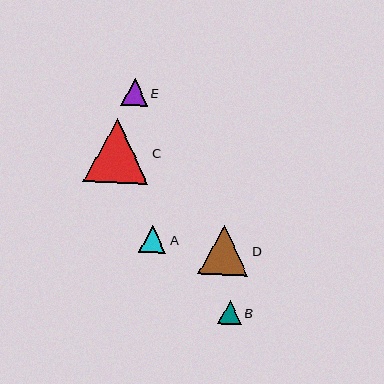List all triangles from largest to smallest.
From largest to smallest: C, D, A, E, B.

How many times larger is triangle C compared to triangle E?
Triangle C is approximately 2.4 times the size of triangle E.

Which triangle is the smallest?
Triangle B is the smallest with a size of approximately 23 pixels.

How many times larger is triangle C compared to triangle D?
Triangle C is approximately 1.3 times the size of triangle D.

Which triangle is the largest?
Triangle C is the largest with a size of approximately 65 pixels.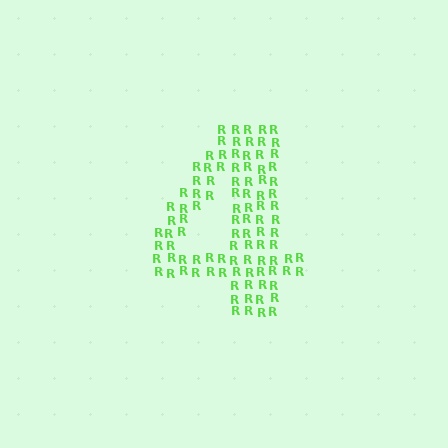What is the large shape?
The large shape is the digit 4.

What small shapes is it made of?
It is made of small letter R's.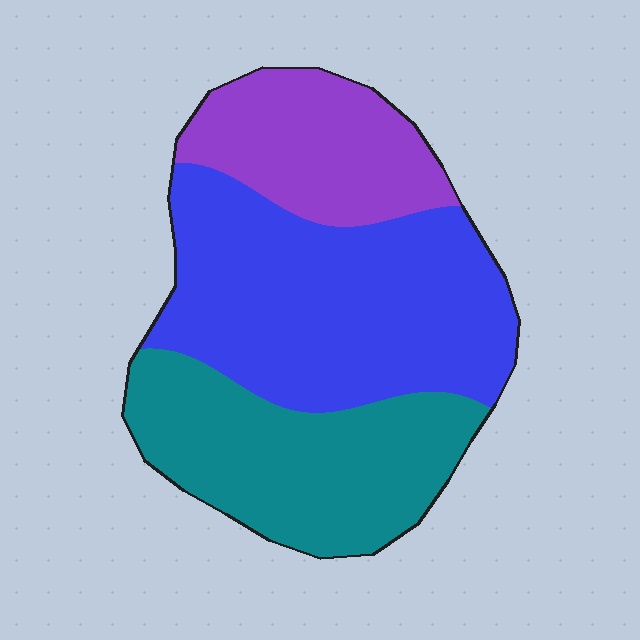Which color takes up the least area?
Purple, at roughly 20%.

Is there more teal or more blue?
Blue.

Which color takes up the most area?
Blue, at roughly 45%.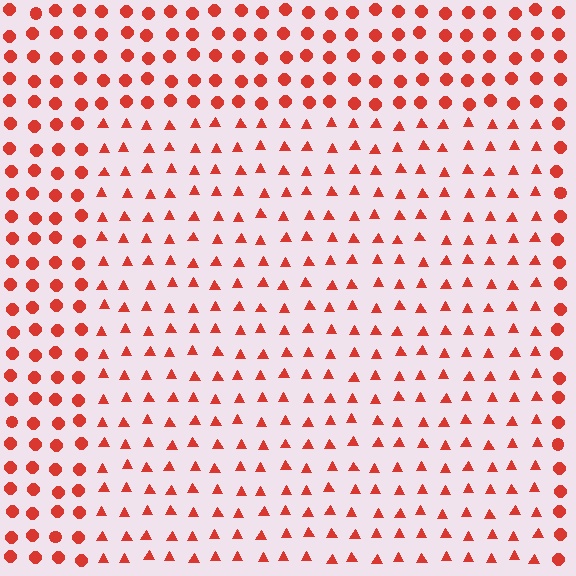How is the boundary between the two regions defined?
The boundary is defined by a change in element shape: triangles inside vs. circles outside. All elements share the same color and spacing.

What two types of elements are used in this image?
The image uses triangles inside the rectangle region and circles outside it.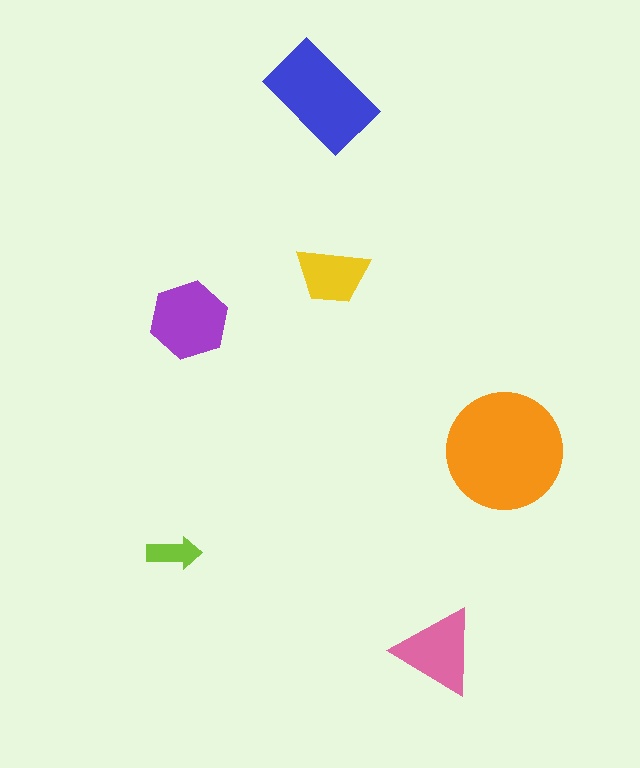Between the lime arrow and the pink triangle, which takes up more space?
The pink triangle.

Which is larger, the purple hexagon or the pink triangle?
The purple hexagon.